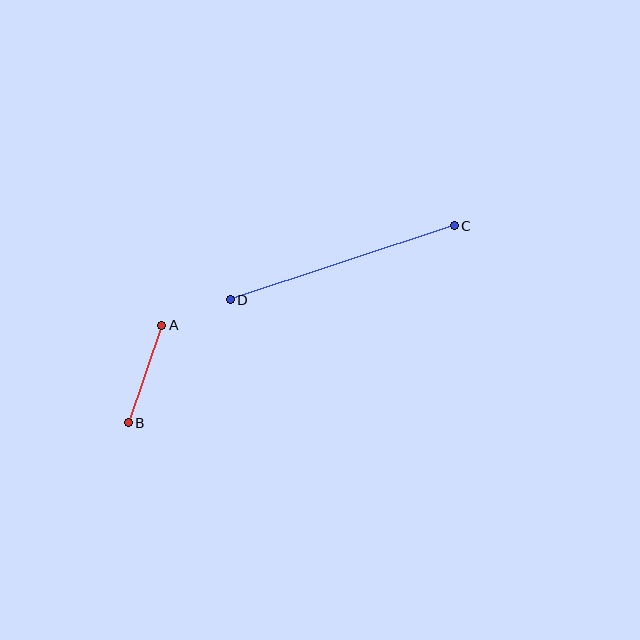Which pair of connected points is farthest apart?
Points C and D are farthest apart.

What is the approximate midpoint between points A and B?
The midpoint is at approximately (145, 374) pixels.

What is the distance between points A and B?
The distance is approximately 103 pixels.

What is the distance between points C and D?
The distance is approximately 236 pixels.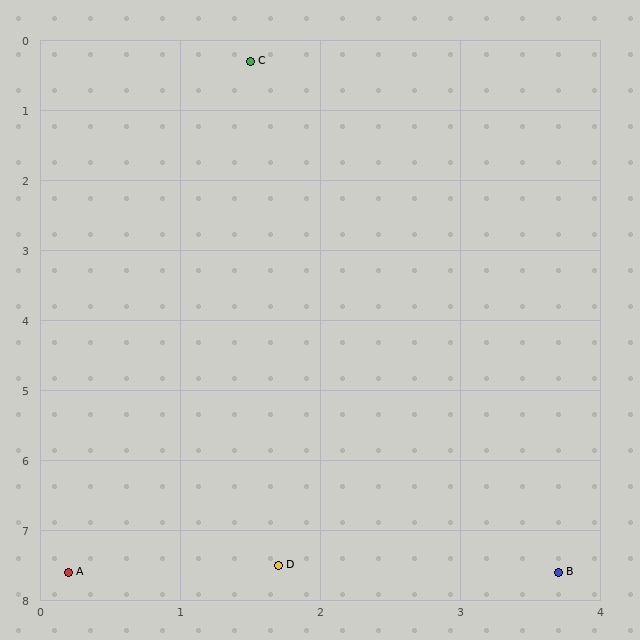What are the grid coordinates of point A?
Point A is at approximately (0.2, 7.6).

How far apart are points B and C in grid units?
Points B and C are about 7.6 grid units apart.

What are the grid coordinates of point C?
Point C is at approximately (1.5, 0.3).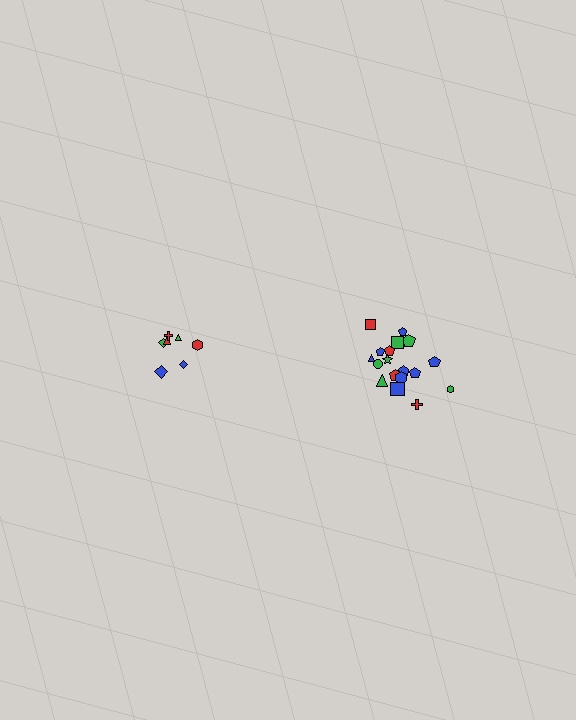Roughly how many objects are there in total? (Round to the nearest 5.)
Roughly 25 objects in total.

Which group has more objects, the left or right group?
The right group.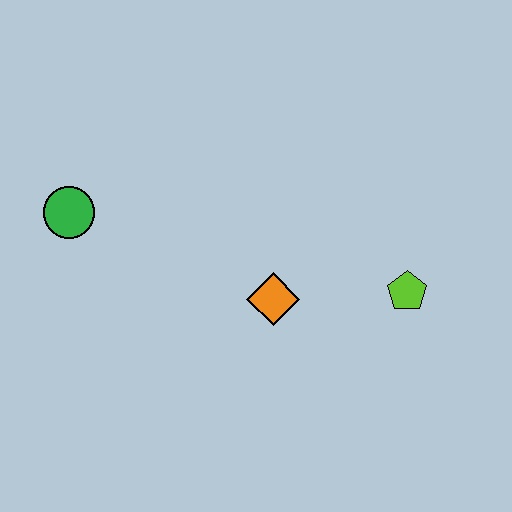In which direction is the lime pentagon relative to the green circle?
The lime pentagon is to the right of the green circle.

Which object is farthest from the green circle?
The lime pentagon is farthest from the green circle.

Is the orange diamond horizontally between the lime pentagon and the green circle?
Yes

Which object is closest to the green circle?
The orange diamond is closest to the green circle.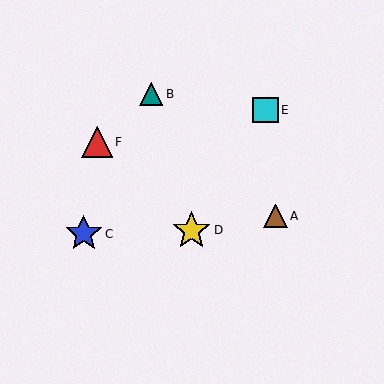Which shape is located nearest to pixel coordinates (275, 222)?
The brown triangle (labeled A) at (275, 216) is nearest to that location.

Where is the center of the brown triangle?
The center of the brown triangle is at (275, 216).